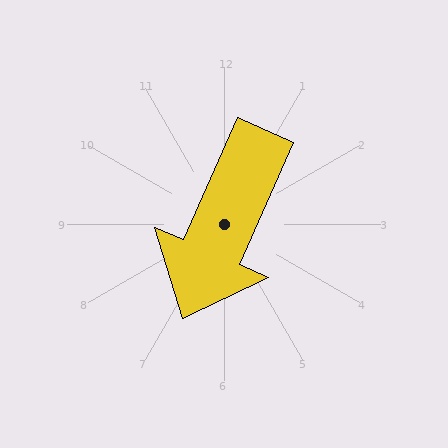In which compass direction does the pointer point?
Southwest.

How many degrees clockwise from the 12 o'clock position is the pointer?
Approximately 204 degrees.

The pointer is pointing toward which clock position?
Roughly 7 o'clock.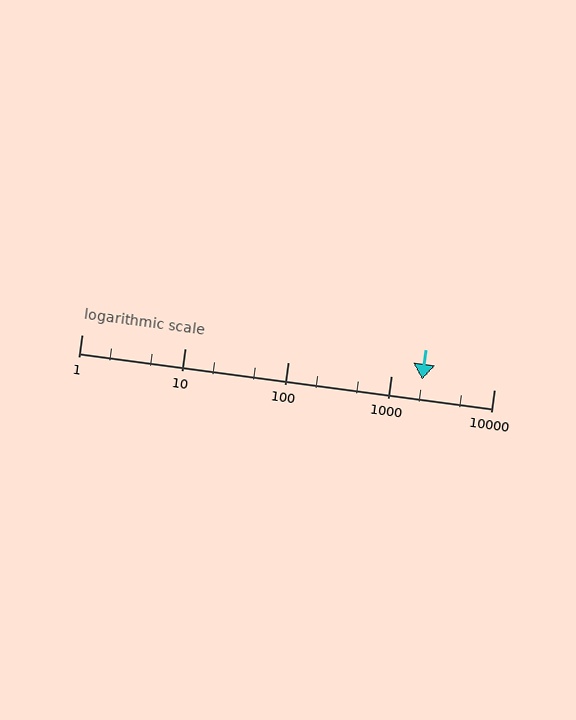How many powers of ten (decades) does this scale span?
The scale spans 4 decades, from 1 to 10000.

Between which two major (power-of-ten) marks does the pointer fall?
The pointer is between 1000 and 10000.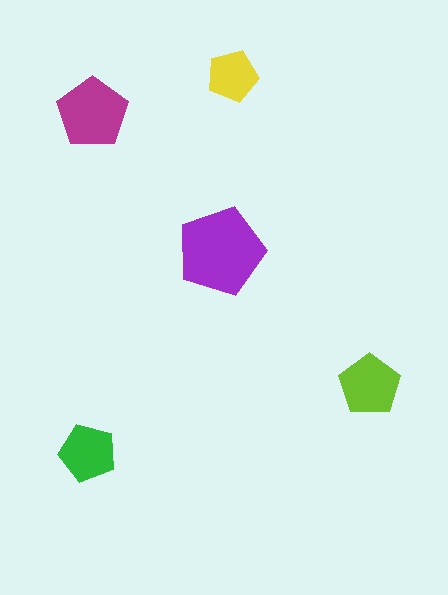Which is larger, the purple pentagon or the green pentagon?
The purple one.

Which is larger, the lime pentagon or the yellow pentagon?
The lime one.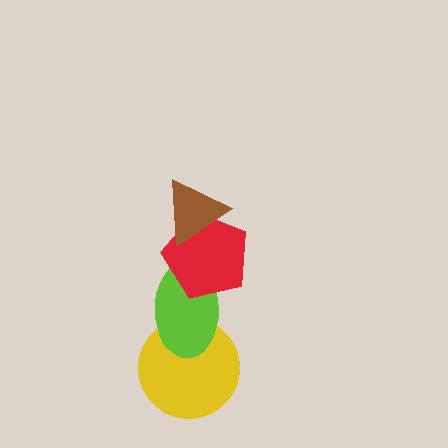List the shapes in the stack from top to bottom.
From top to bottom: the brown triangle, the red pentagon, the lime ellipse, the yellow circle.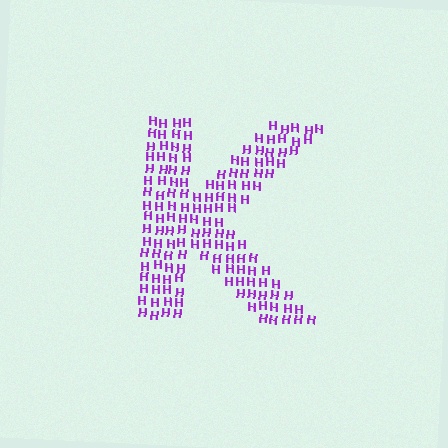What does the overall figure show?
The overall figure shows the letter K.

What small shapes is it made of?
It is made of small letter H's.